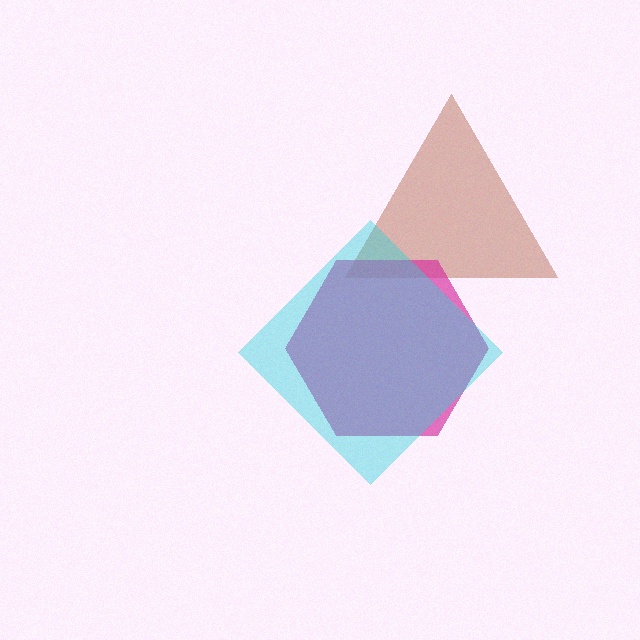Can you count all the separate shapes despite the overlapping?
Yes, there are 3 separate shapes.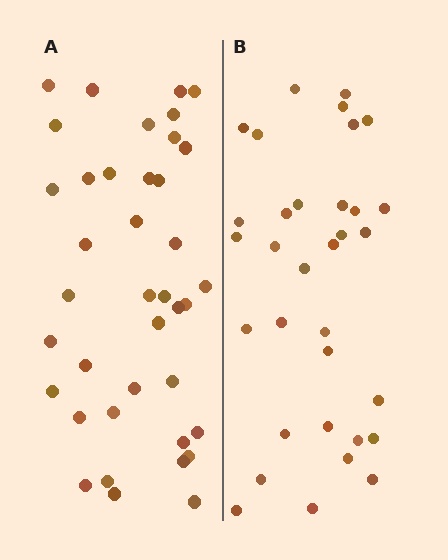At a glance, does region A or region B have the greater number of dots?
Region A (the left region) has more dots.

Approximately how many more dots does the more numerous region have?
Region A has about 6 more dots than region B.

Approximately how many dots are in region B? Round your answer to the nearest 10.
About 30 dots. (The exact count is 33, which rounds to 30.)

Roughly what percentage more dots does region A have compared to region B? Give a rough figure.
About 20% more.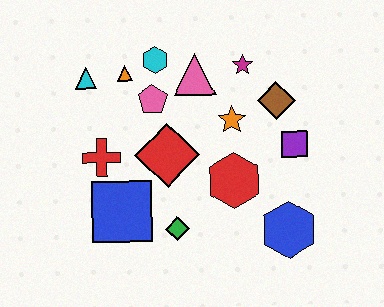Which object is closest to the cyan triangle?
The orange triangle is closest to the cyan triangle.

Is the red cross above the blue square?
Yes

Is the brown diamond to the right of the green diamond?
Yes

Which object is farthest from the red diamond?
The blue hexagon is farthest from the red diamond.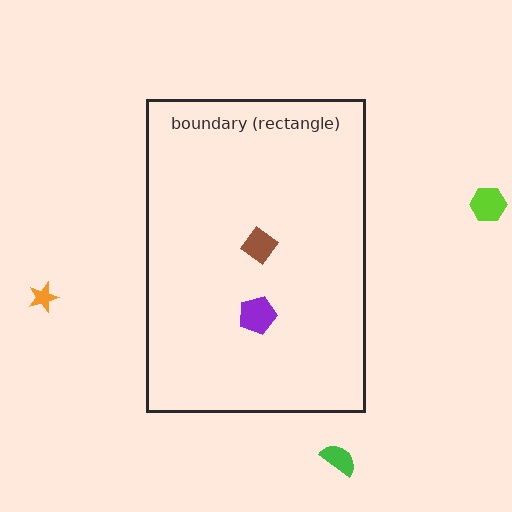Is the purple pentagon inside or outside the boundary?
Inside.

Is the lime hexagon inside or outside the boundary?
Outside.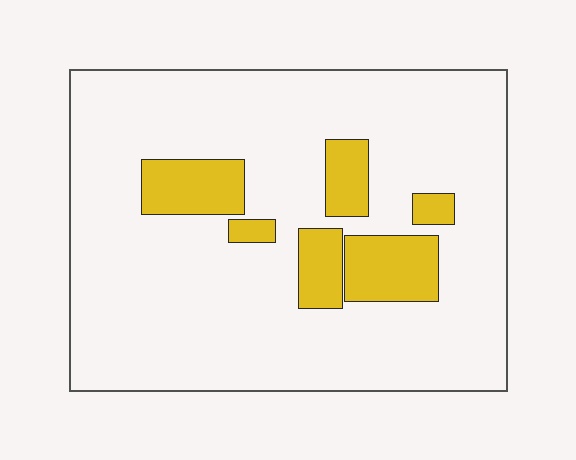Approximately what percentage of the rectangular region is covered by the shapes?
Approximately 15%.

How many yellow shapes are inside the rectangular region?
6.